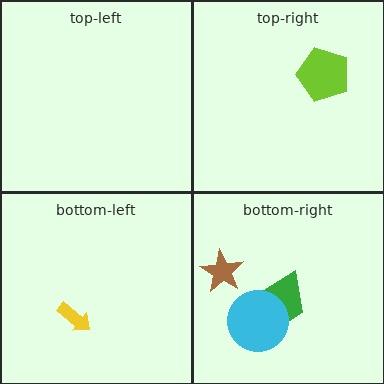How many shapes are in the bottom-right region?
3.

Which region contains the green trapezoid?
The bottom-right region.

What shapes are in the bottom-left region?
The yellow arrow.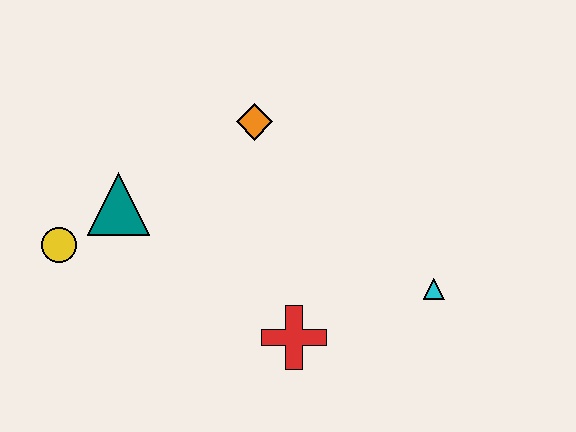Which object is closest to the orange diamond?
The teal triangle is closest to the orange diamond.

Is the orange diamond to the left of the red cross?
Yes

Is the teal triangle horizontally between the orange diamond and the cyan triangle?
No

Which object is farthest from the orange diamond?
The cyan triangle is farthest from the orange diamond.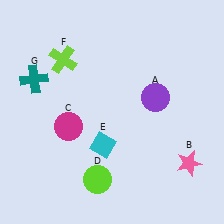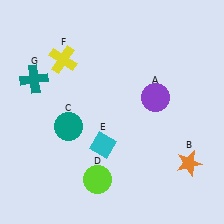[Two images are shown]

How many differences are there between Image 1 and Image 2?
There are 3 differences between the two images.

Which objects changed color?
B changed from pink to orange. C changed from magenta to teal. F changed from lime to yellow.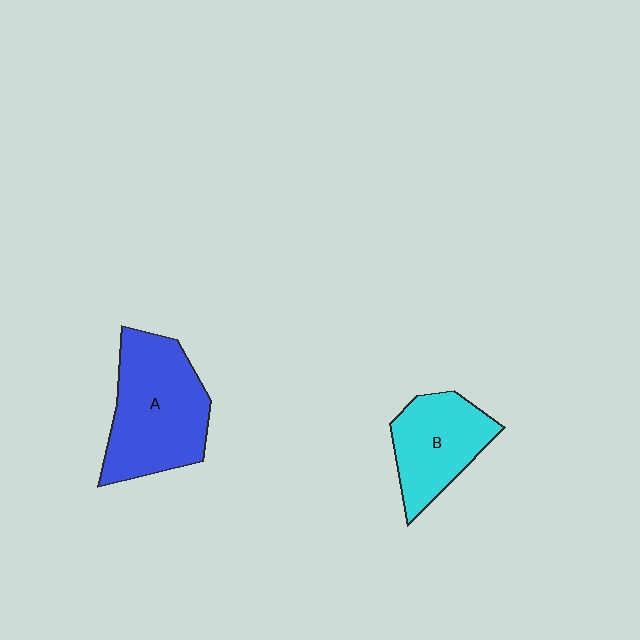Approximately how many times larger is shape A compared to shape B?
Approximately 1.4 times.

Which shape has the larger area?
Shape A (blue).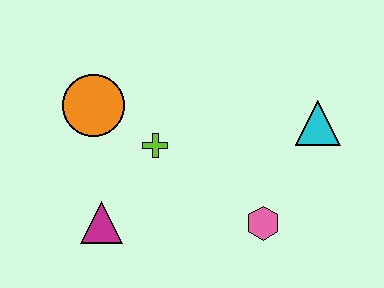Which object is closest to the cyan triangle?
The pink hexagon is closest to the cyan triangle.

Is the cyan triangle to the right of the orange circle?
Yes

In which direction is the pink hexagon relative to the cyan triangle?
The pink hexagon is below the cyan triangle.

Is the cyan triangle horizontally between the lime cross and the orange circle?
No